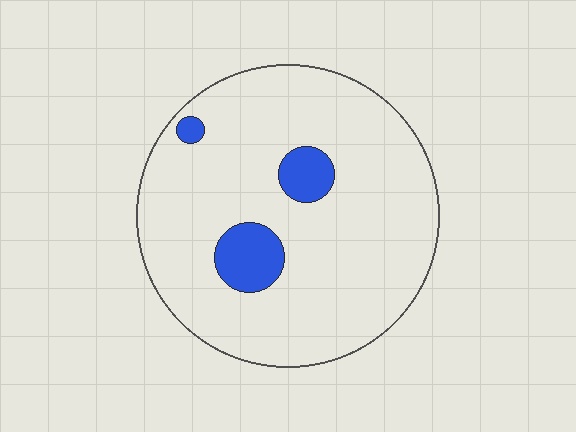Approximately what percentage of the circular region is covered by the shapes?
Approximately 10%.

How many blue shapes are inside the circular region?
3.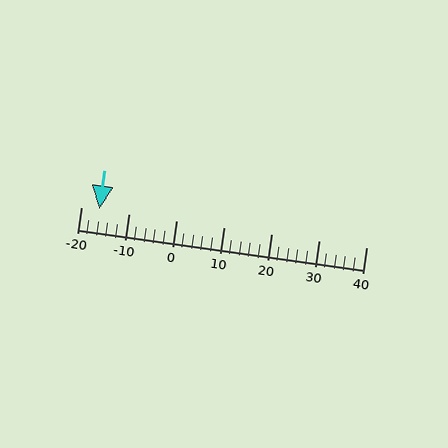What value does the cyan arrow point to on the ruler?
The cyan arrow points to approximately -16.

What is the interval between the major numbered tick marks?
The major tick marks are spaced 10 units apart.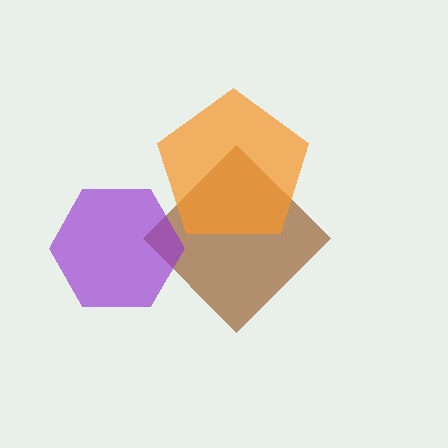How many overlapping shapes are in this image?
There are 3 overlapping shapes in the image.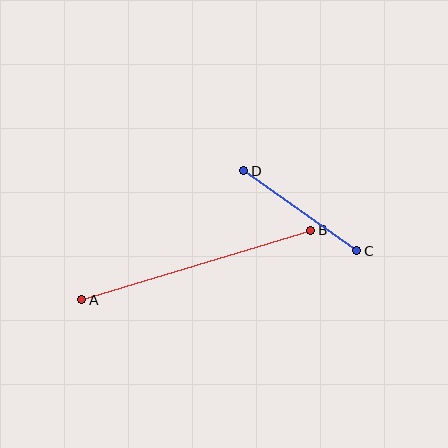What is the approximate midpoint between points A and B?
The midpoint is at approximately (196, 265) pixels.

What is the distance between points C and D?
The distance is approximately 138 pixels.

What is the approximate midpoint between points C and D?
The midpoint is at approximately (300, 211) pixels.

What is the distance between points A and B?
The distance is approximately 239 pixels.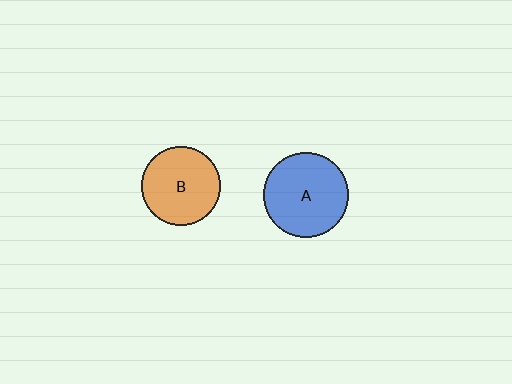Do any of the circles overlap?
No, none of the circles overlap.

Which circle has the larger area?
Circle A (blue).